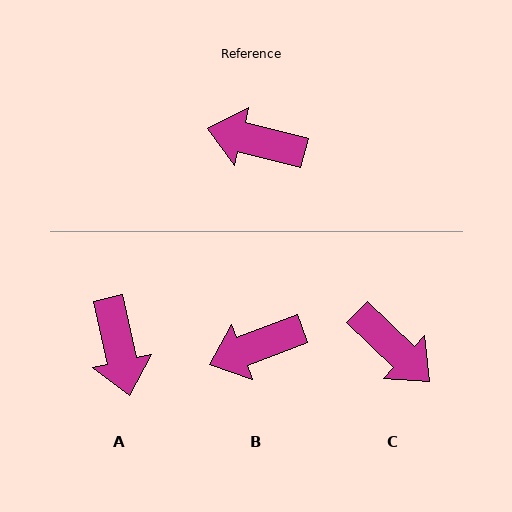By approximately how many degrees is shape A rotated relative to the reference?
Approximately 117 degrees counter-clockwise.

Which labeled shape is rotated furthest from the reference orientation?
C, about 151 degrees away.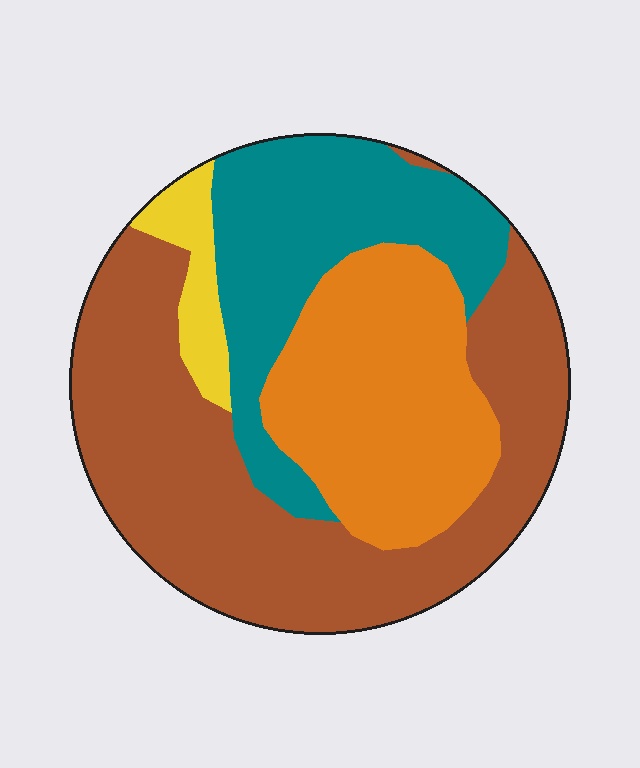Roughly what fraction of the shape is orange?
Orange takes up about one quarter (1/4) of the shape.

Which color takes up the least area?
Yellow, at roughly 5%.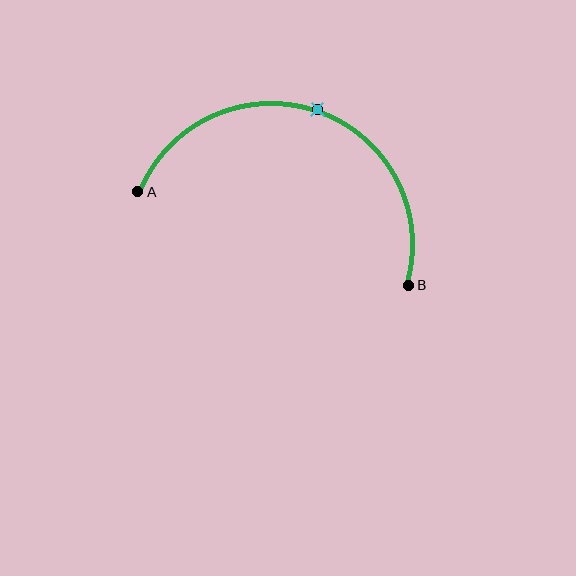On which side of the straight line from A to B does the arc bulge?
The arc bulges above the straight line connecting A and B.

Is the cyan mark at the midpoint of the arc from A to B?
Yes. The cyan mark lies on the arc at equal arc-length from both A and B — it is the arc midpoint.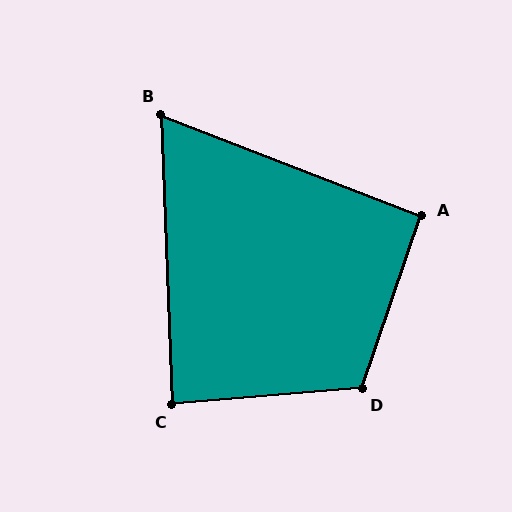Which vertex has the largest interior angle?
D, at approximately 113 degrees.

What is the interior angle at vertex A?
Approximately 92 degrees (approximately right).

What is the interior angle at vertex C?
Approximately 88 degrees (approximately right).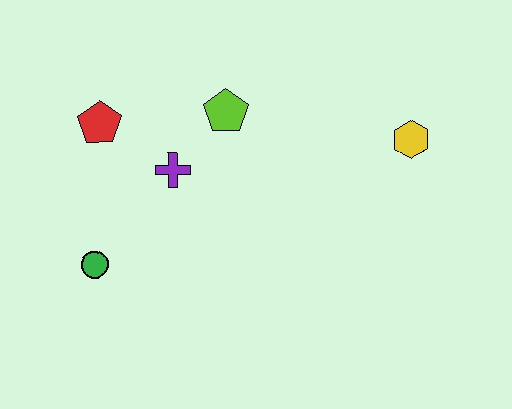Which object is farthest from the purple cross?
The yellow hexagon is farthest from the purple cross.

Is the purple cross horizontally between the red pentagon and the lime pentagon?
Yes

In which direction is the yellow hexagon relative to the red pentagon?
The yellow hexagon is to the right of the red pentagon.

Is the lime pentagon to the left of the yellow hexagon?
Yes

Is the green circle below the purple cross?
Yes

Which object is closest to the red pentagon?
The purple cross is closest to the red pentagon.